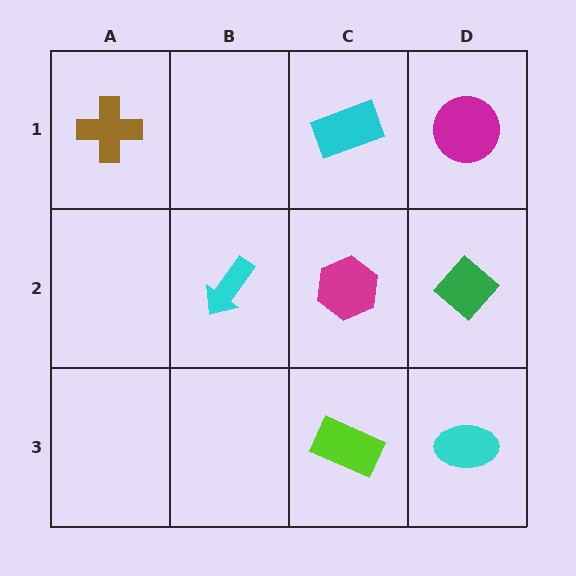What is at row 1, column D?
A magenta circle.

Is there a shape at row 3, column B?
No, that cell is empty.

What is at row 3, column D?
A cyan ellipse.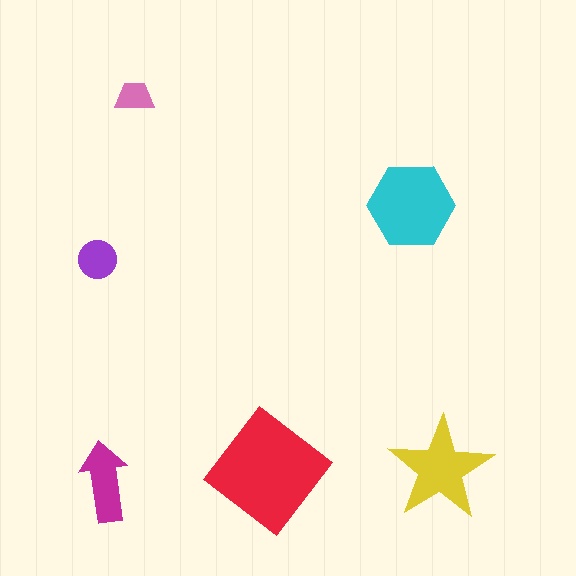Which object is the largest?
The red diamond.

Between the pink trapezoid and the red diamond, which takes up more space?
The red diamond.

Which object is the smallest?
The pink trapezoid.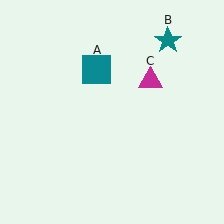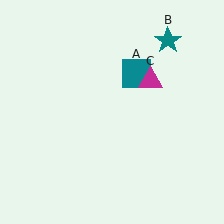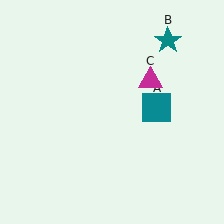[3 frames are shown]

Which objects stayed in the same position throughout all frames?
Teal star (object B) and magenta triangle (object C) remained stationary.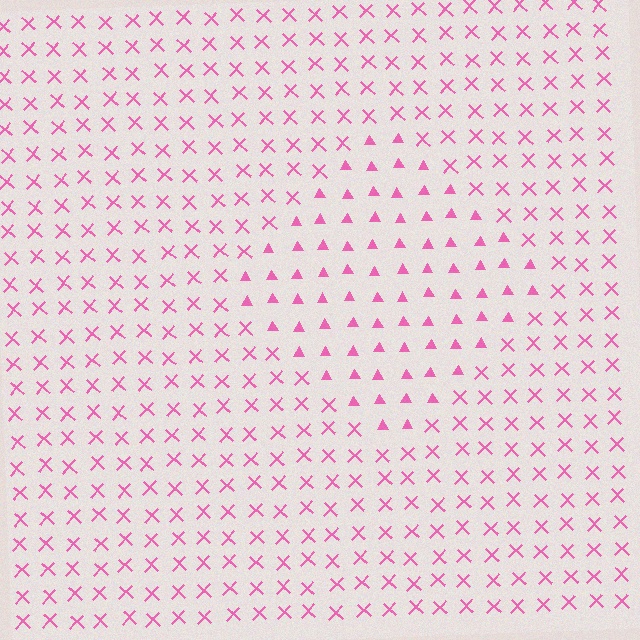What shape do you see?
I see a diamond.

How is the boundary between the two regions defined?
The boundary is defined by a change in element shape: triangles inside vs. X marks outside. All elements share the same color and spacing.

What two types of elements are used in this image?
The image uses triangles inside the diamond region and X marks outside it.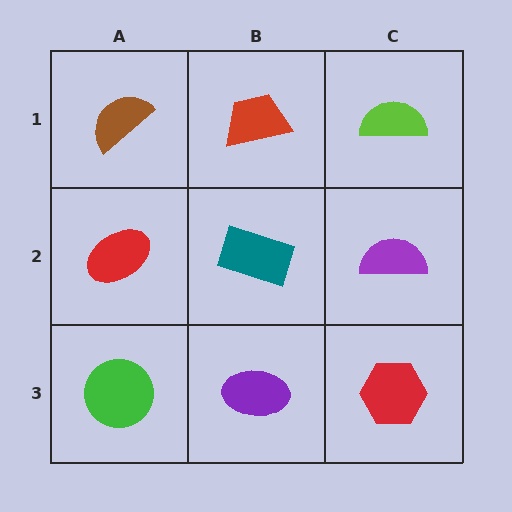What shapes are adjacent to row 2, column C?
A lime semicircle (row 1, column C), a red hexagon (row 3, column C), a teal rectangle (row 2, column B).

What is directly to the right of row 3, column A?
A purple ellipse.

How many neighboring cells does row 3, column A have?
2.